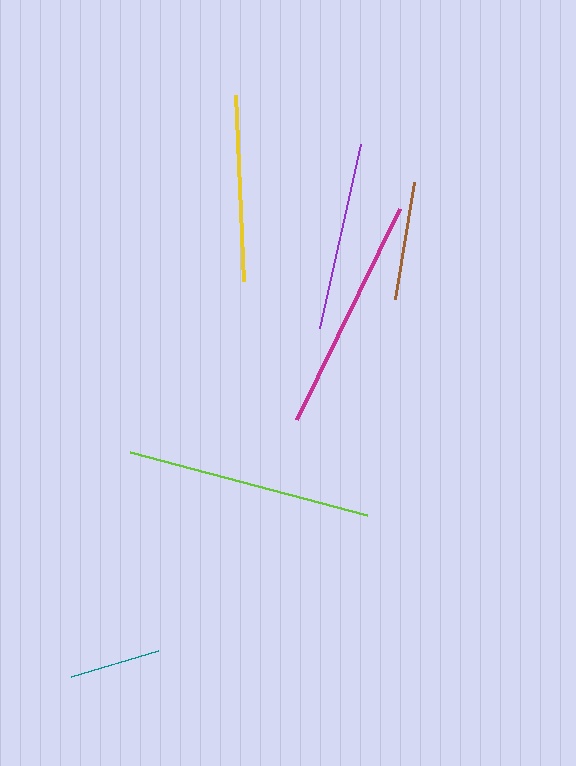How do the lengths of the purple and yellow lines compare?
The purple and yellow lines are approximately the same length.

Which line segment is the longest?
The lime line is the longest at approximately 245 pixels.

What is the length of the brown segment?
The brown segment is approximately 119 pixels long.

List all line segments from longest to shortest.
From longest to shortest: lime, magenta, purple, yellow, brown, teal.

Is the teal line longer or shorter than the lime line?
The lime line is longer than the teal line.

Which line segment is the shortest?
The teal line is the shortest at approximately 91 pixels.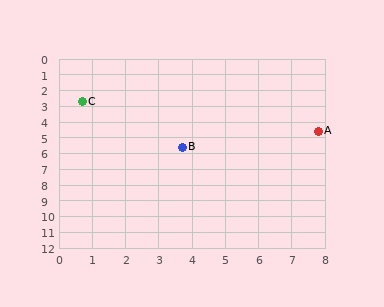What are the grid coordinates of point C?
Point C is at approximately (0.7, 2.7).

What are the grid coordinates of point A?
Point A is at approximately (7.8, 4.6).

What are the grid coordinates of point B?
Point B is at approximately (3.7, 5.6).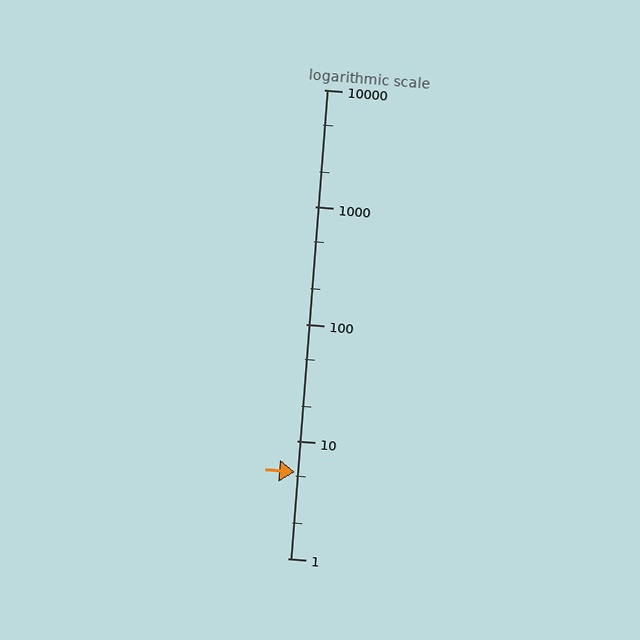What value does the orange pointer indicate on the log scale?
The pointer indicates approximately 5.5.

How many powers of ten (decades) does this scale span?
The scale spans 4 decades, from 1 to 10000.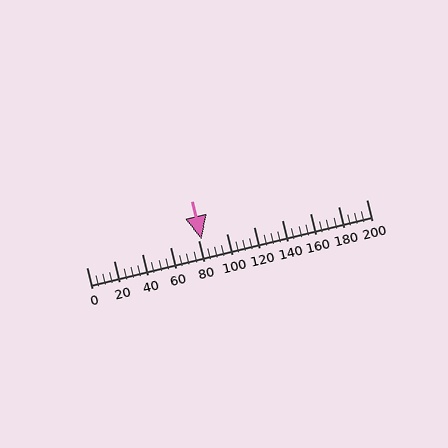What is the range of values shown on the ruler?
The ruler shows values from 0 to 200.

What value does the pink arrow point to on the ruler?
The pink arrow points to approximately 82.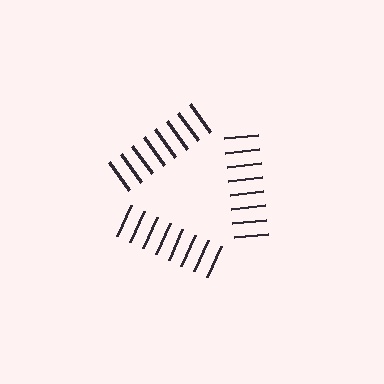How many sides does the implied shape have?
3 sides — the line-ends trace a triangle.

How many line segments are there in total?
24 — 8 along each of the 3 edges.